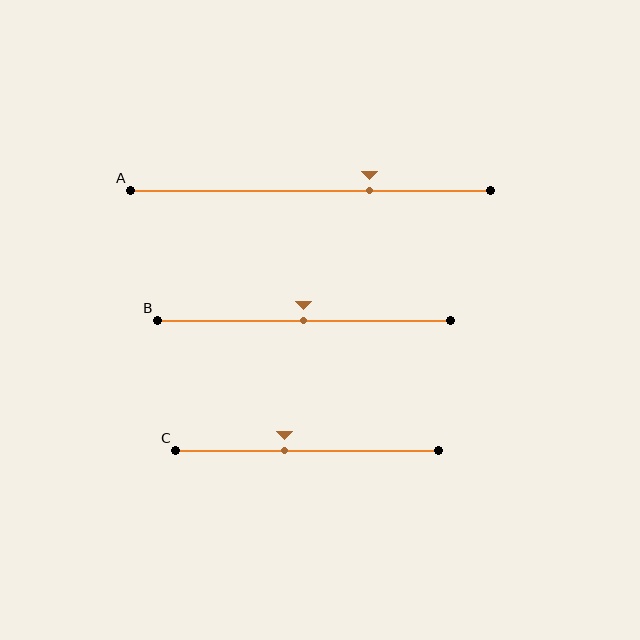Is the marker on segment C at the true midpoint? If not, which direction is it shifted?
No, the marker on segment C is shifted to the left by about 9% of the segment length.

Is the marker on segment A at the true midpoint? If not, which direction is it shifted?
No, the marker on segment A is shifted to the right by about 16% of the segment length.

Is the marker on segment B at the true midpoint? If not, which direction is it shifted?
Yes, the marker on segment B is at the true midpoint.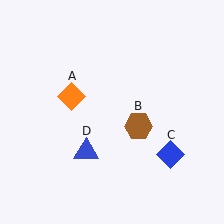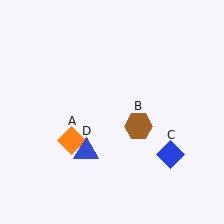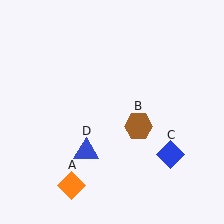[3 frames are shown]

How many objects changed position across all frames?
1 object changed position: orange diamond (object A).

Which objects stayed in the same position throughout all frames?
Brown hexagon (object B) and blue diamond (object C) and blue triangle (object D) remained stationary.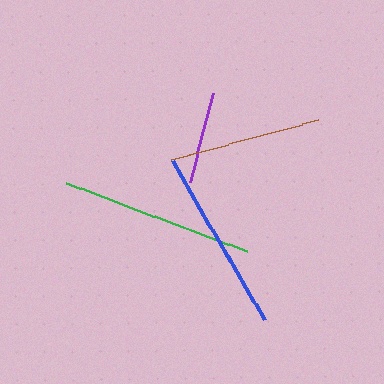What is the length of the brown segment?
The brown segment is approximately 153 pixels long.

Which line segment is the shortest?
The purple line is the shortest at approximately 92 pixels.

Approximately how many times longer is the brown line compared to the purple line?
The brown line is approximately 1.7 times the length of the purple line.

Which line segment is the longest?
The green line is the longest at approximately 193 pixels.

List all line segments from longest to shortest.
From longest to shortest: green, blue, brown, purple.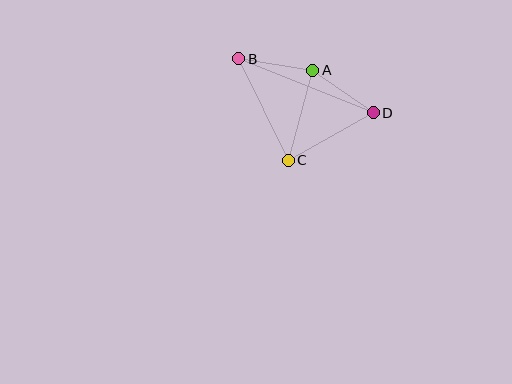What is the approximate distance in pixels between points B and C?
The distance between B and C is approximately 113 pixels.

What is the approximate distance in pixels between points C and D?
The distance between C and D is approximately 97 pixels.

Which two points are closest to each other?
Points A and D are closest to each other.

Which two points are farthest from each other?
Points B and D are farthest from each other.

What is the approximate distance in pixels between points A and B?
The distance between A and B is approximately 75 pixels.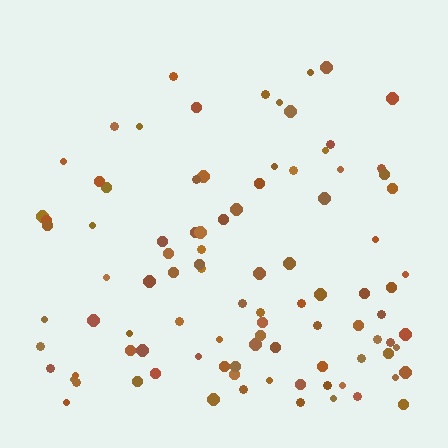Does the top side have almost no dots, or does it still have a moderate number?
Still a moderate number, just noticeably fewer than the bottom.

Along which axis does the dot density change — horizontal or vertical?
Vertical.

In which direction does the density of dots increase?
From top to bottom, with the bottom side densest.